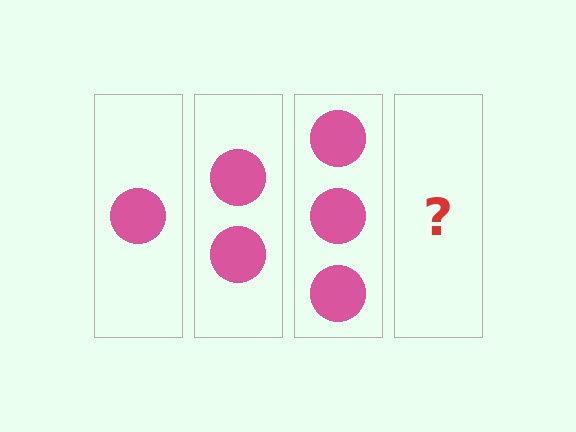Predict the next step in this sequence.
The next step is 4 circles.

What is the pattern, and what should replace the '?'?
The pattern is that each step adds one more circle. The '?' should be 4 circles.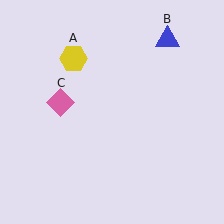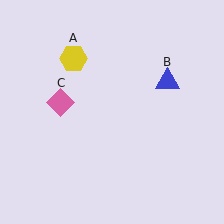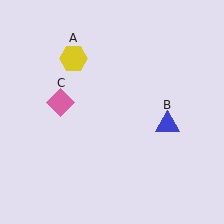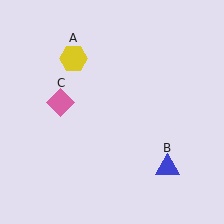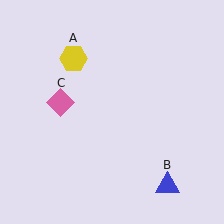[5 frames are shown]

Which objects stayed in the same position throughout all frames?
Yellow hexagon (object A) and pink diamond (object C) remained stationary.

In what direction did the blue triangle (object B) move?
The blue triangle (object B) moved down.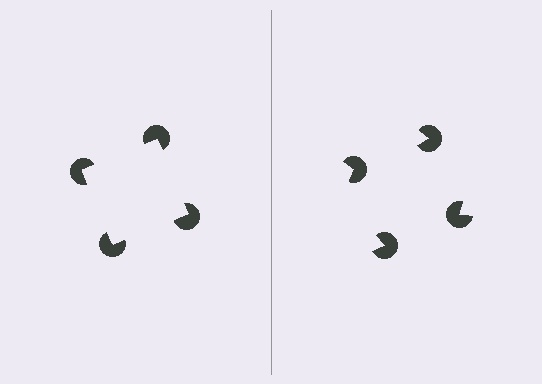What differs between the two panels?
The pac-man discs are positioned identically on both sides; only the wedge orientations differ. On the left they align to a square; on the right they are misaligned.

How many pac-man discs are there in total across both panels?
8 — 4 on each side.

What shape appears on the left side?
An illusory square.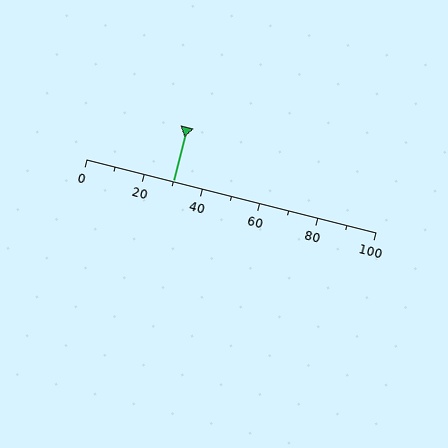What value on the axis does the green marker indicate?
The marker indicates approximately 30.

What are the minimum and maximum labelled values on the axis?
The axis runs from 0 to 100.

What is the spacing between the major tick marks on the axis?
The major ticks are spaced 20 apart.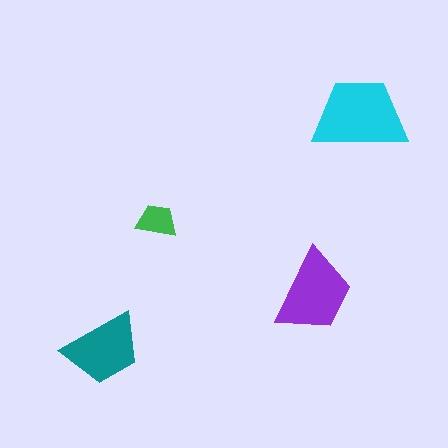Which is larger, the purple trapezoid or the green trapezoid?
The purple one.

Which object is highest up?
The cyan trapezoid is topmost.